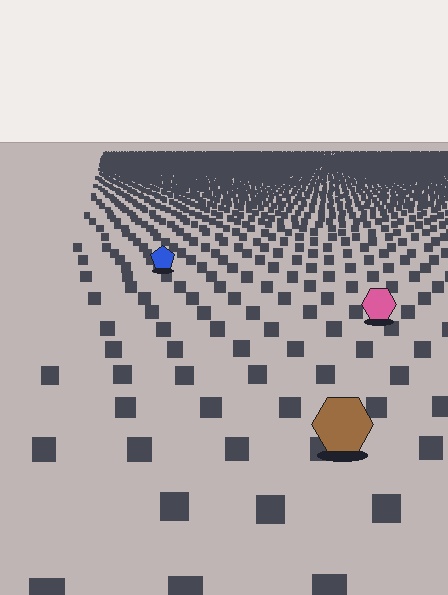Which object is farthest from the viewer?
The blue pentagon is farthest from the viewer. It appears smaller and the ground texture around it is denser.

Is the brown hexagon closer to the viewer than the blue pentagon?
Yes. The brown hexagon is closer — you can tell from the texture gradient: the ground texture is coarser near it.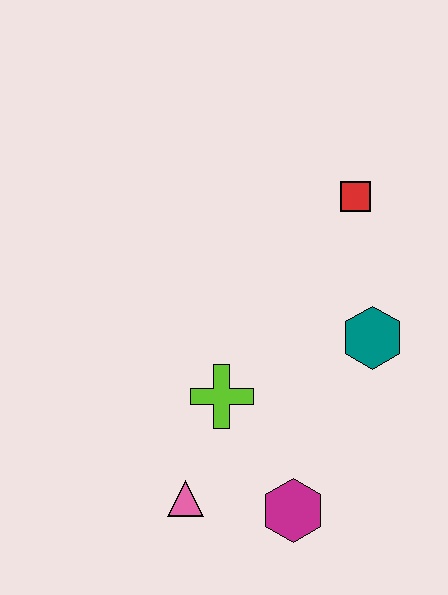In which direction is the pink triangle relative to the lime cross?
The pink triangle is below the lime cross.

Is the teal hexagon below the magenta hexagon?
No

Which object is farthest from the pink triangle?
The red square is farthest from the pink triangle.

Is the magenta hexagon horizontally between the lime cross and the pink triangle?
No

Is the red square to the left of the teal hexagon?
Yes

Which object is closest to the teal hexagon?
The red square is closest to the teal hexagon.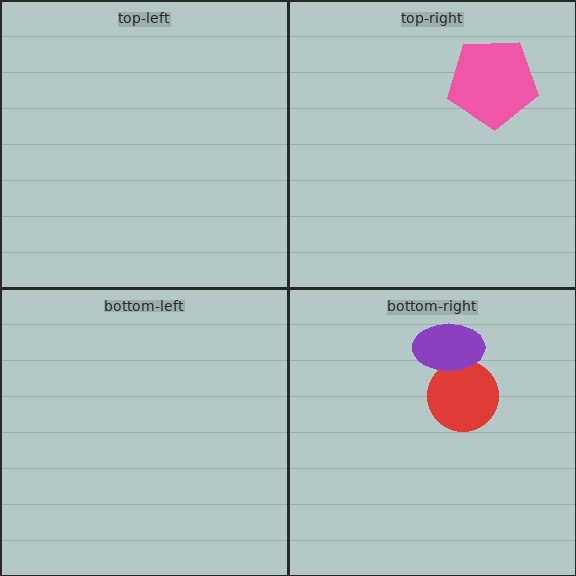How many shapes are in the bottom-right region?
2.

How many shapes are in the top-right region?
1.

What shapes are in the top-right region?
The pink pentagon.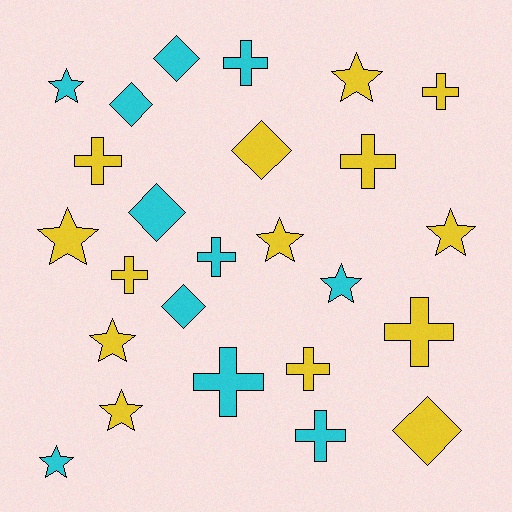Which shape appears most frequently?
Cross, with 10 objects.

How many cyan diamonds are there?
There are 4 cyan diamonds.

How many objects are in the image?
There are 25 objects.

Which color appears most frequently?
Yellow, with 14 objects.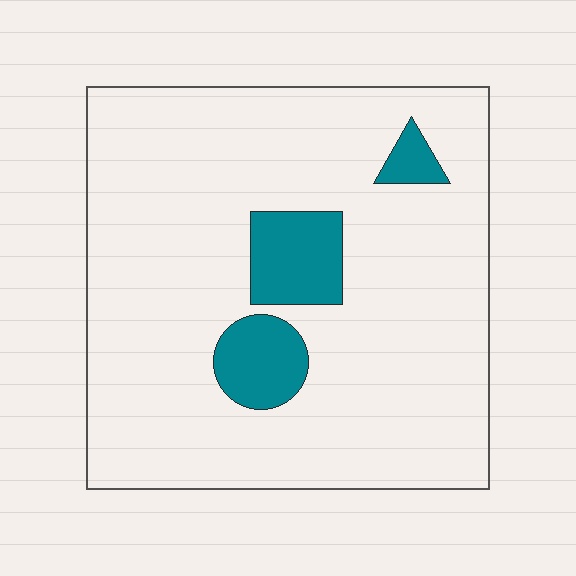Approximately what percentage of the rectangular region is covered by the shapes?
Approximately 10%.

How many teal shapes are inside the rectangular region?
3.